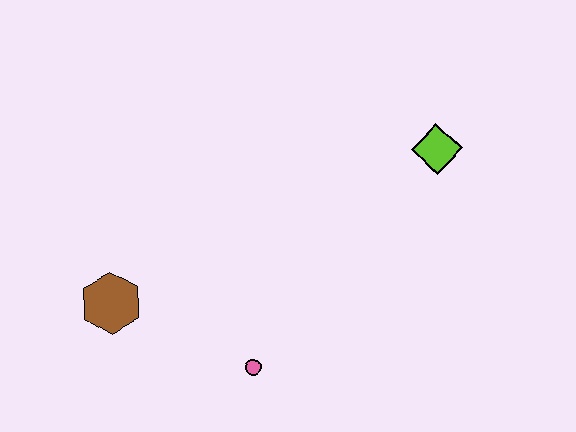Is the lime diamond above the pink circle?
Yes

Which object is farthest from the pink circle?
The lime diamond is farthest from the pink circle.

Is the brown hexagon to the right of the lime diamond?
No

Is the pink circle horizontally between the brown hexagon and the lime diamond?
Yes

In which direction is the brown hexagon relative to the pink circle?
The brown hexagon is to the left of the pink circle.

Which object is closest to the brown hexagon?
The pink circle is closest to the brown hexagon.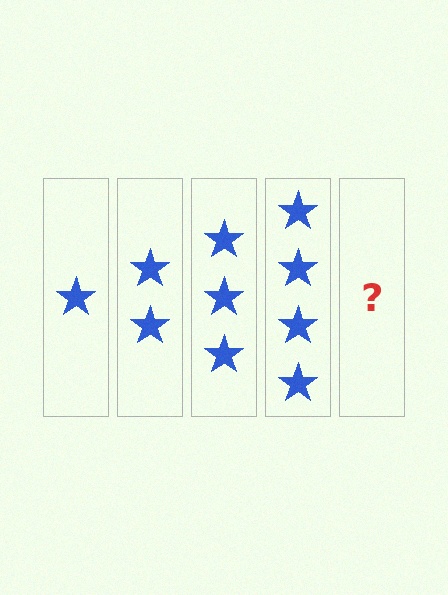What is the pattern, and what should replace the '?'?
The pattern is that each step adds one more star. The '?' should be 5 stars.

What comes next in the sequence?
The next element should be 5 stars.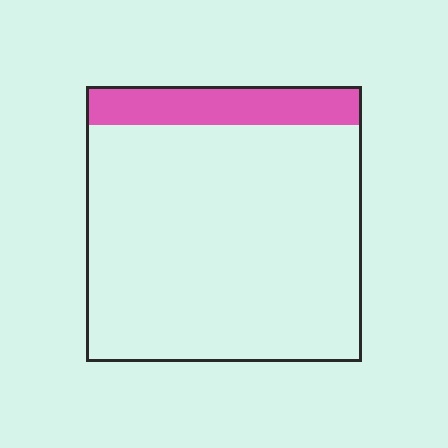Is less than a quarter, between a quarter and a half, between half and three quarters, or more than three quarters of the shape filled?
Less than a quarter.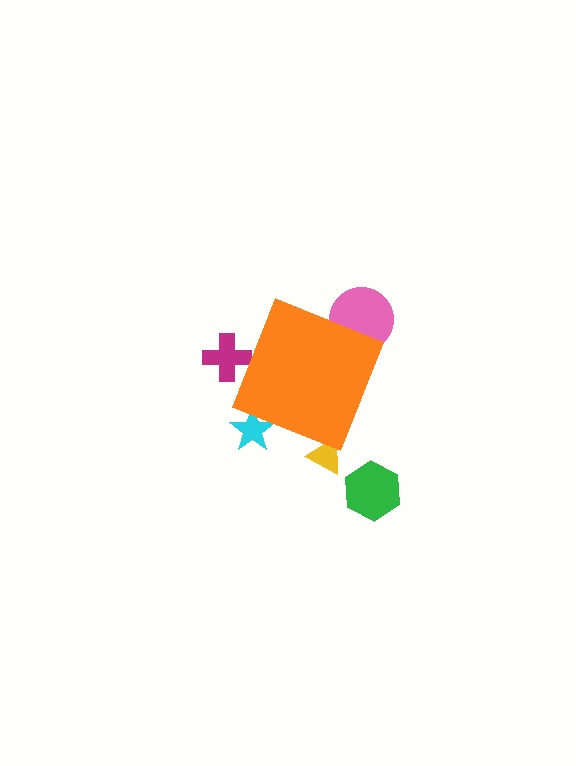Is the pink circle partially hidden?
Yes, the pink circle is partially hidden behind the orange diamond.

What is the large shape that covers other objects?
An orange diamond.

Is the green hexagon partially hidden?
No, the green hexagon is fully visible.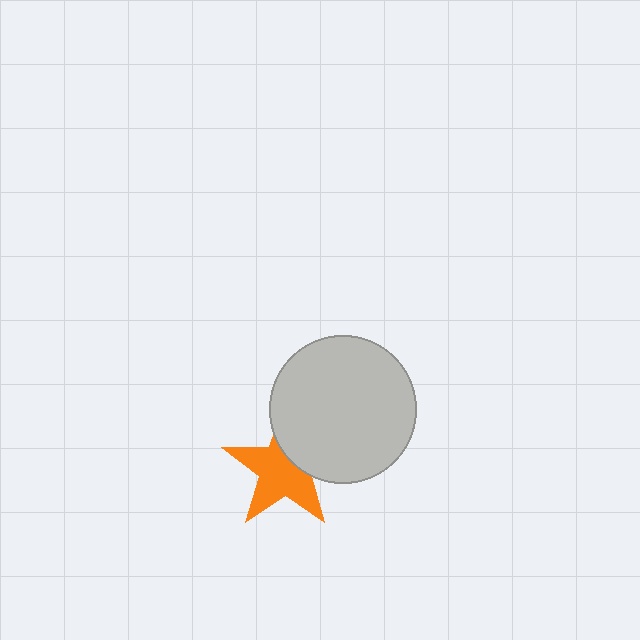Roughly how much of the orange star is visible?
Most of it is visible (roughly 66%).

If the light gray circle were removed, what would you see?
You would see the complete orange star.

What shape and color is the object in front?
The object in front is a light gray circle.